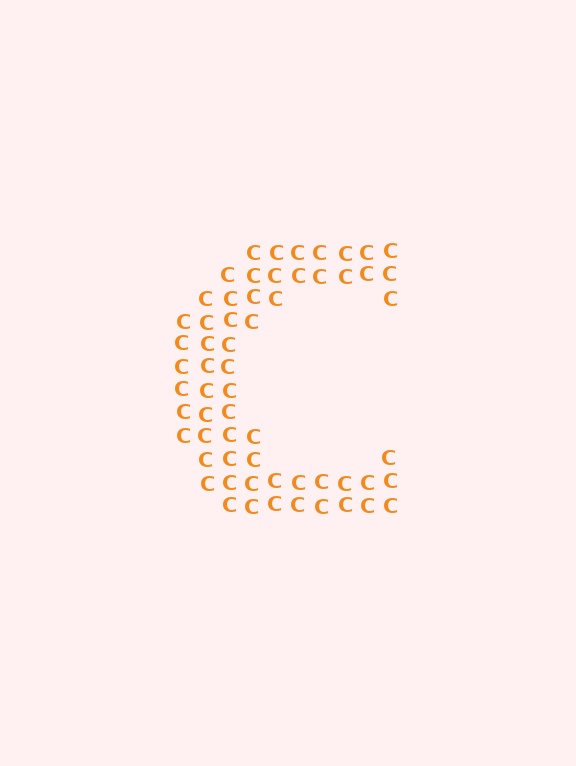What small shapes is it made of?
It is made of small letter C's.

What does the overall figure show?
The overall figure shows the letter C.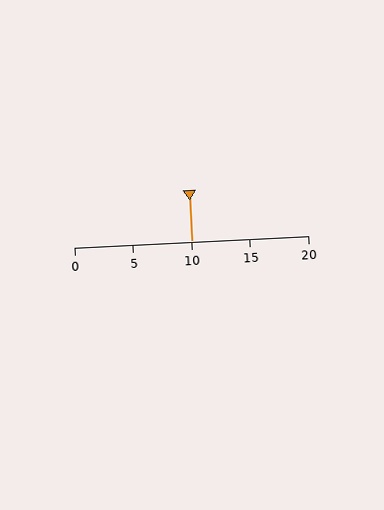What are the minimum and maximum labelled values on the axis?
The axis runs from 0 to 20.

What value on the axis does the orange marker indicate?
The marker indicates approximately 10.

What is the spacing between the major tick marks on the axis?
The major ticks are spaced 5 apart.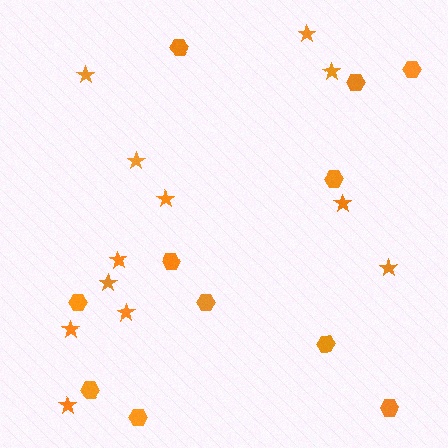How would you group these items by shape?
There are 2 groups: one group of stars (12) and one group of hexagons (11).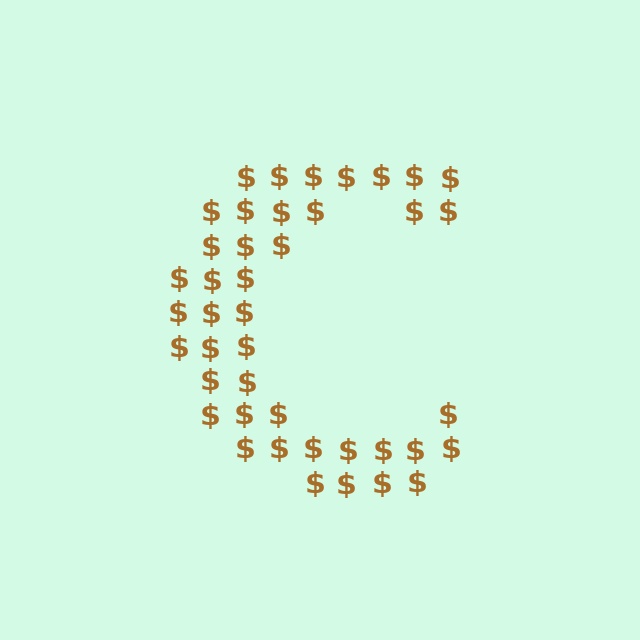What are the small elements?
The small elements are dollar signs.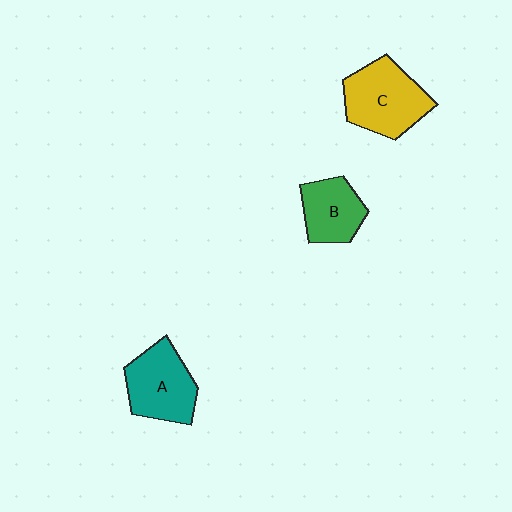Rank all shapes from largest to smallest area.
From largest to smallest: C (yellow), A (teal), B (green).